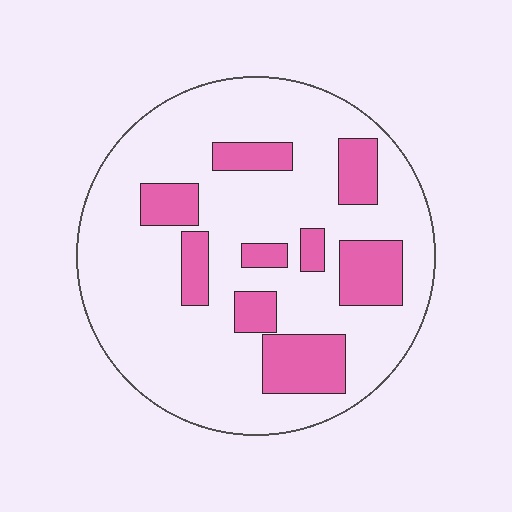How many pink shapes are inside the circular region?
9.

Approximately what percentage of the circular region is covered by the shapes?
Approximately 25%.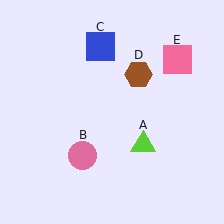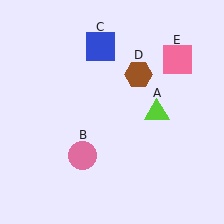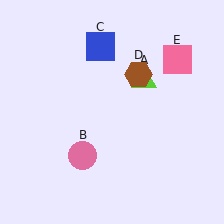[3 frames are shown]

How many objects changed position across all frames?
1 object changed position: lime triangle (object A).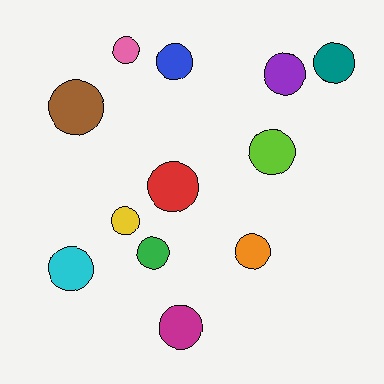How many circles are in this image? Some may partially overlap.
There are 12 circles.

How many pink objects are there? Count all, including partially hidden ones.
There is 1 pink object.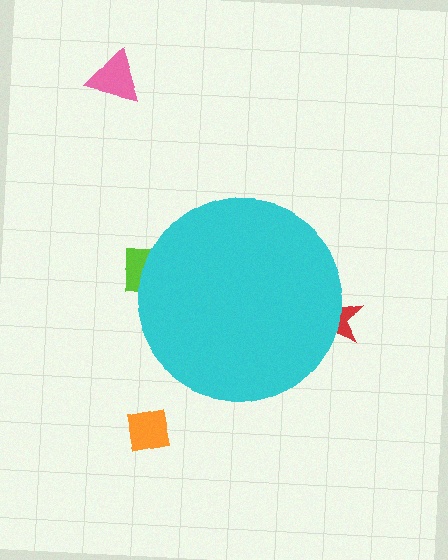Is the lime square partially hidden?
Yes, the lime square is partially hidden behind the cyan circle.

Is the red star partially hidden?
Yes, the red star is partially hidden behind the cyan circle.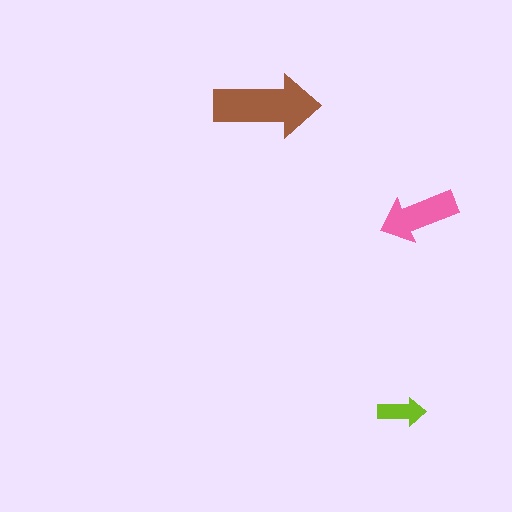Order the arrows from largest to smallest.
the brown one, the pink one, the lime one.